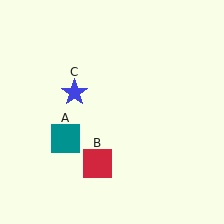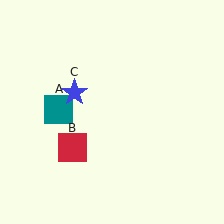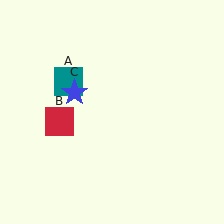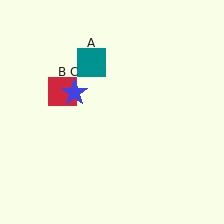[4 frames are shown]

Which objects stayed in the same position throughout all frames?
Blue star (object C) remained stationary.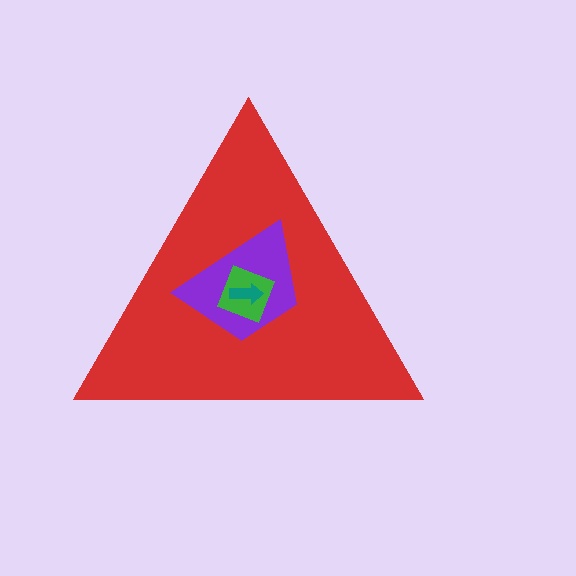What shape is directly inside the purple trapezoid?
The green diamond.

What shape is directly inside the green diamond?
The teal arrow.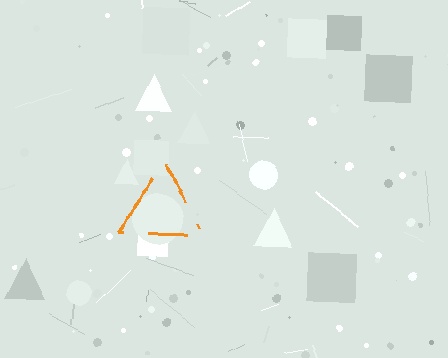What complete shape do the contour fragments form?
The contour fragments form a triangle.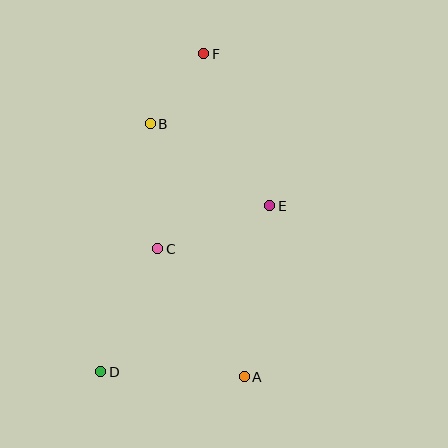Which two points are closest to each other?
Points B and F are closest to each other.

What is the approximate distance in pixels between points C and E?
The distance between C and E is approximately 120 pixels.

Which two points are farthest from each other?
Points D and F are farthest from each other.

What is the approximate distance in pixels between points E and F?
The distance between E and F is approximately 166 pixels.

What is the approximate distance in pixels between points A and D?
The distance between A and D is approximately 144 pixels.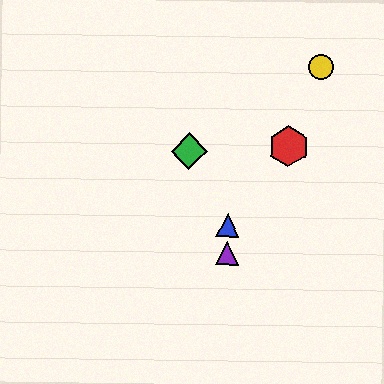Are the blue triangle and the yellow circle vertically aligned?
No, the blue triangle is at x≈228 and the yellow circle is at x≈320.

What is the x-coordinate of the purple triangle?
The purple triangle is at x≈227.